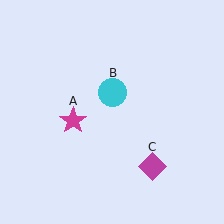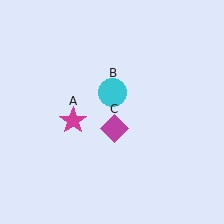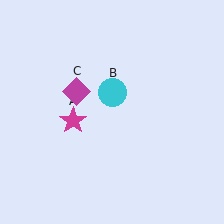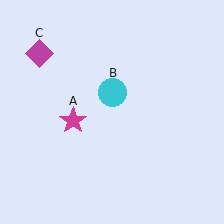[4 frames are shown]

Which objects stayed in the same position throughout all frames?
Magenta star (object A) and cyan circle (object B) remained stationary.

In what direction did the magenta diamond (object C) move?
The magenta diamond (object C) moved up and to the left.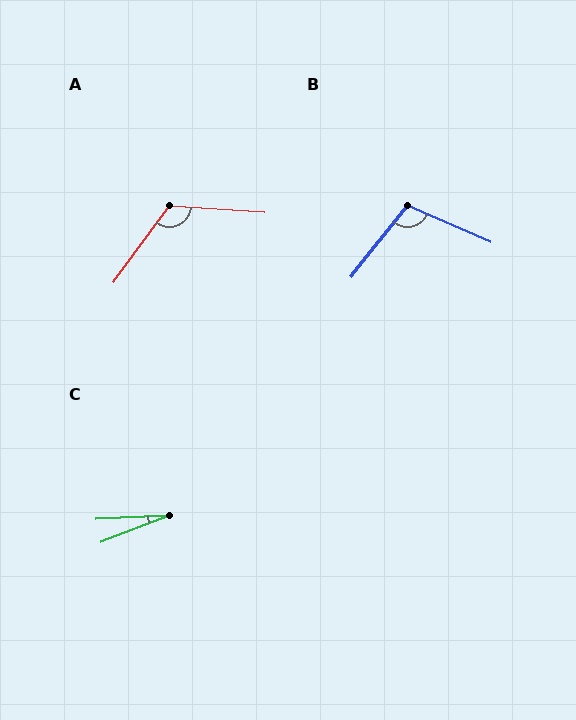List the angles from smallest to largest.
C (19°), B (105°), A (122°).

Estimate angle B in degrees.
Approximately 105 degrees.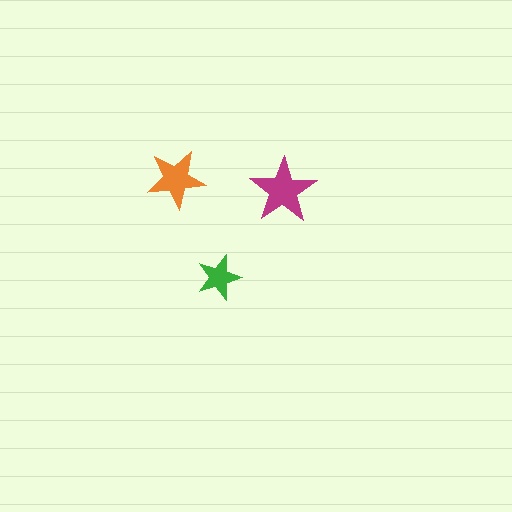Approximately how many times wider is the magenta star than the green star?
About 1.5 times wider.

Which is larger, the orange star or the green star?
The orange one.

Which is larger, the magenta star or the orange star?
The magenta one.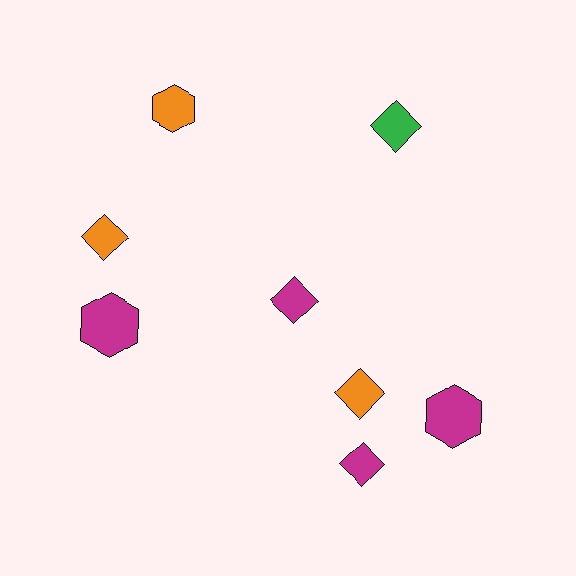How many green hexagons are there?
There are no green hexagons.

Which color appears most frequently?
Magenta, with 4 objects.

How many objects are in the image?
There are 8 objects.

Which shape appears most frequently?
Diamond, with 5 objects.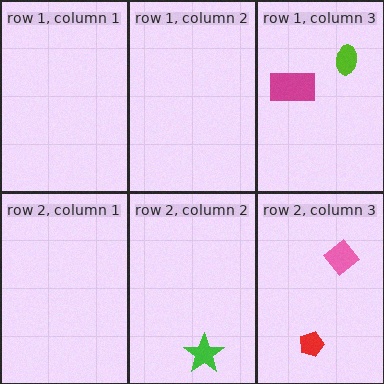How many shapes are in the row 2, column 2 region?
1.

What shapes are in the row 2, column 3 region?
The red pentagon, the pink diamond.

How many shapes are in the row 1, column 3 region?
2.